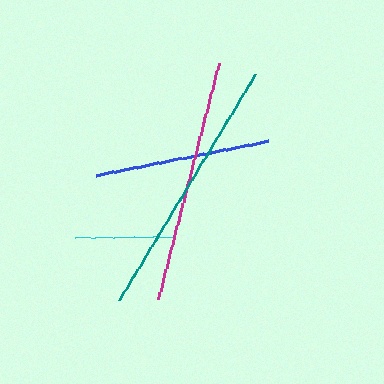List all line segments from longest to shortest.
From longest to shortest: teal, magenta, blue, cyan.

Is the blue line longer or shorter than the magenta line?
The magenta line is longer than the blue line.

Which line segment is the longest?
The teal line is the longest at approximately 263 pixels.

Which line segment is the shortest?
The cyan line is the shortest at approximately 98 pixels.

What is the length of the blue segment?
The blue segment is approximately 175 pixels long.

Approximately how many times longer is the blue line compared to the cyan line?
The blue line is approximately 1.8 times the length of the cyan line.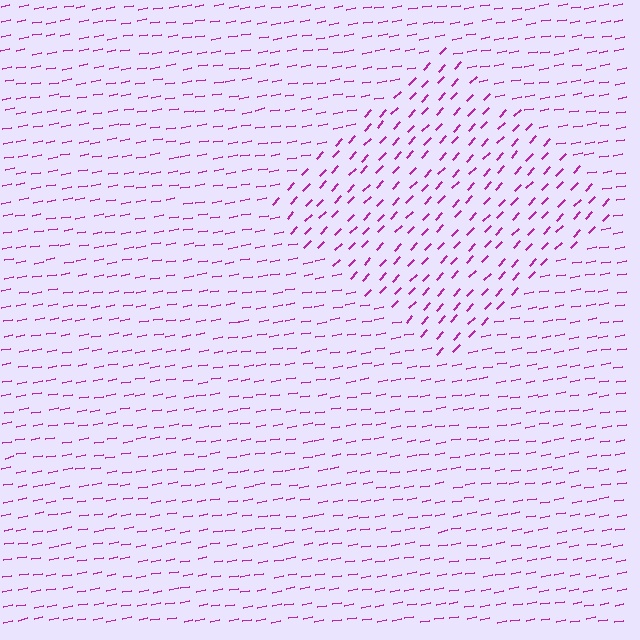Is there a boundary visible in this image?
Yes, there is a texture boundary formed by a change in line orientation.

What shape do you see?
I see a diamond.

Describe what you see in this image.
The image is filled with small magenta line segments. A diamond region in the image has lines oriented differently from the surrounding lines, creating a visible texture boundary.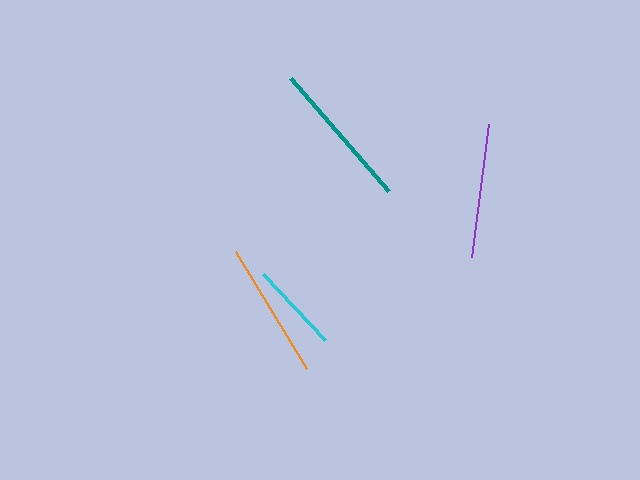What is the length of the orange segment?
The orange segment is approximately 137 pixels long.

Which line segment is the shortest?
The cyan line is the shortest at approximately 91 pixels.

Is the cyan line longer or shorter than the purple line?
The purple line is longer than the cyan line.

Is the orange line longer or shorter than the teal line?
The teal line is longer than the orange line.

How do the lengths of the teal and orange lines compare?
The teal and orange lines are approximately the same length.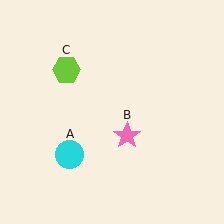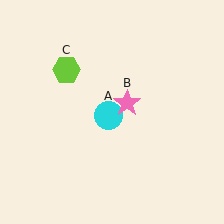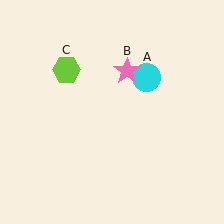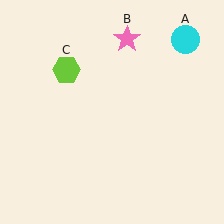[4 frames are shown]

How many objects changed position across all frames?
2 objects changed position: cyan circle (object A), pink star (object B).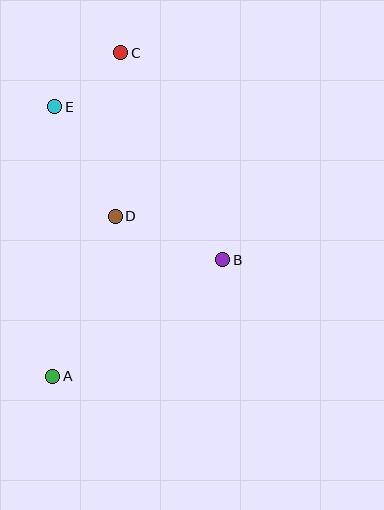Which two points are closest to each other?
Points C and E are closest to each other.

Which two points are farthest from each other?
Points A and C are farthest from each other.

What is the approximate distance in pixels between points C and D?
The distance between C and D is approximately 164 pixels.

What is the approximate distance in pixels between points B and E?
The distance between B and E is approximately 227 pixels.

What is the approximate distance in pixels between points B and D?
The distance between B and D is approximately 116 pixels.